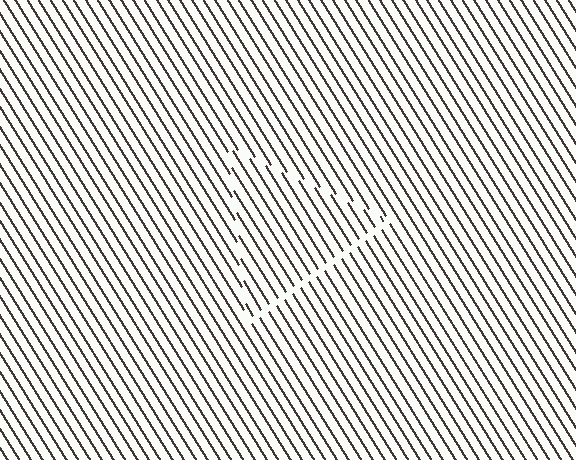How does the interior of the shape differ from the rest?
The interior of the shape contains the same grating, shifted by half a period — the contour is defined by the phase discontinuity where line-ends from the inner and outer gratings abut.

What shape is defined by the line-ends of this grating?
An illusory triangle. The interior of the shape contains the same grating, shifted by half a period — the contour is defined by the phase discontinuity where line-ends from the inner and outer gratings abut.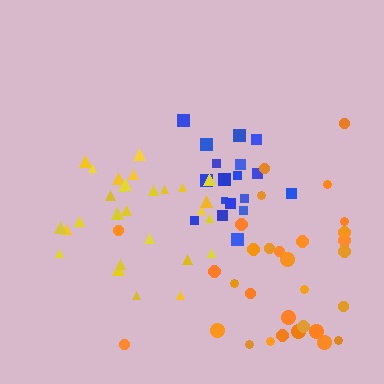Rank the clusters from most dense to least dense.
blue, yellow, orange.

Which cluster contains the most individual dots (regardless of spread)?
Orange (33).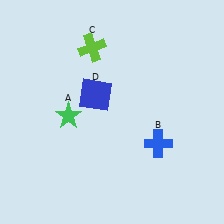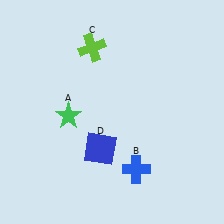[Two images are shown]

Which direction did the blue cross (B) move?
The blue cross (B) moved down.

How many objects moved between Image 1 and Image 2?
2 objects moved between the two images.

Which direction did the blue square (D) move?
The blue square (D) moved down.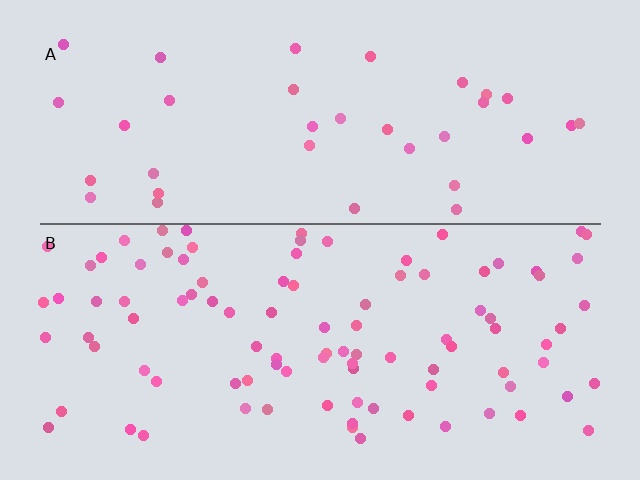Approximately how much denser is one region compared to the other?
Approximately 2.6× — region B over region A.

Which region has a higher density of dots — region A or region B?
B (the bottom).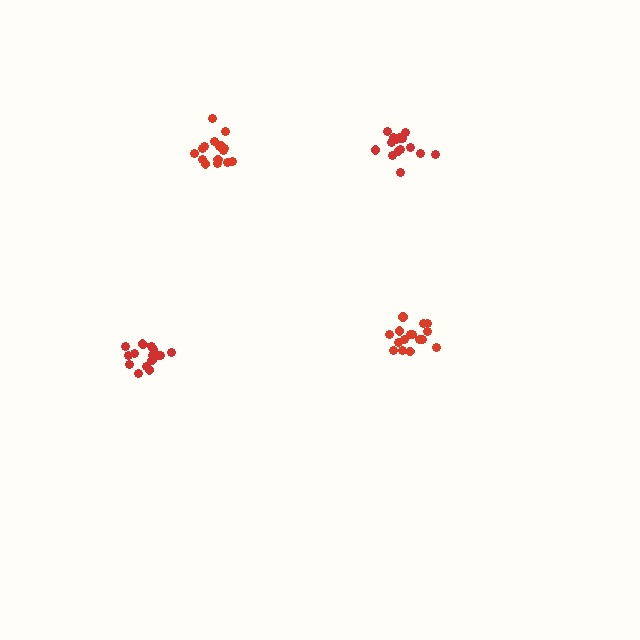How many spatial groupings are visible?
There are 4 spatial groupings.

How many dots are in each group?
Group 1: 15 dots, Group 2: 16 dots, Group 3: 16 dots, Group 4: 16 dots (63 total).